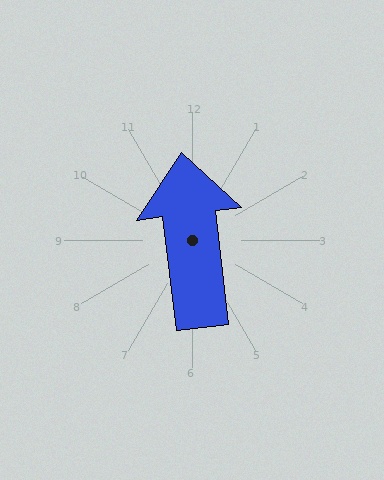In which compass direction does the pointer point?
North.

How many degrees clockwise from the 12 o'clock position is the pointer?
Approximately 353 degrees.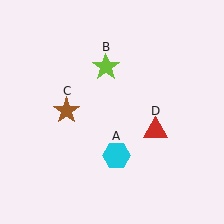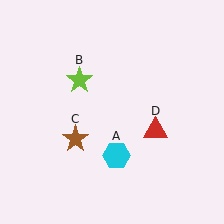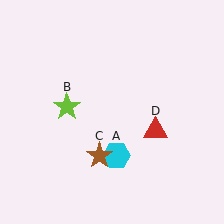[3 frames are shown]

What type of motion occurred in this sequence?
The lime star (object B), brown star (object C) rotated counterclockwise around the center of the scene.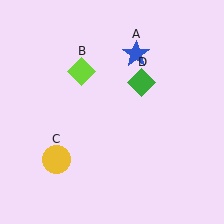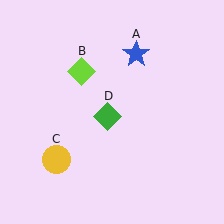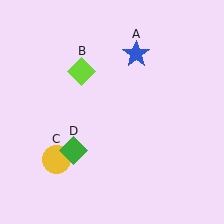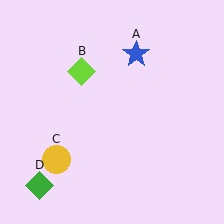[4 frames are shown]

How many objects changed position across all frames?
1 object changed position: green diamond (object D).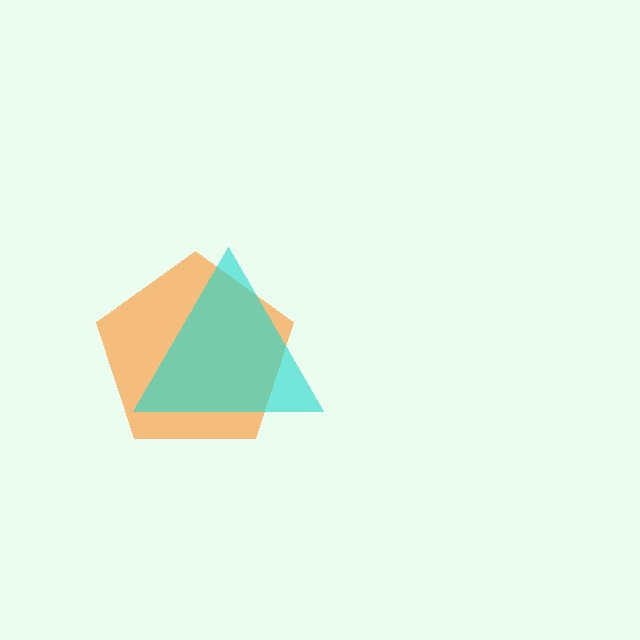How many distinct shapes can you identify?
There are 2 distinct shapes: an orange pentagon, a cyan triangle.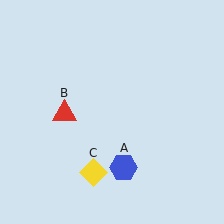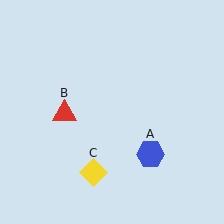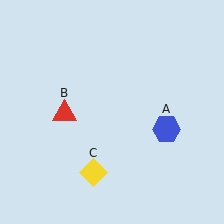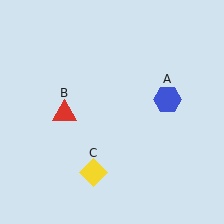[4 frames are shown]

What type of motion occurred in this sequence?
The blue hexagon (object A) rotated counterclockwise around the center of the scene.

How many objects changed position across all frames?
1 object changed position: blue hexagon (object A).